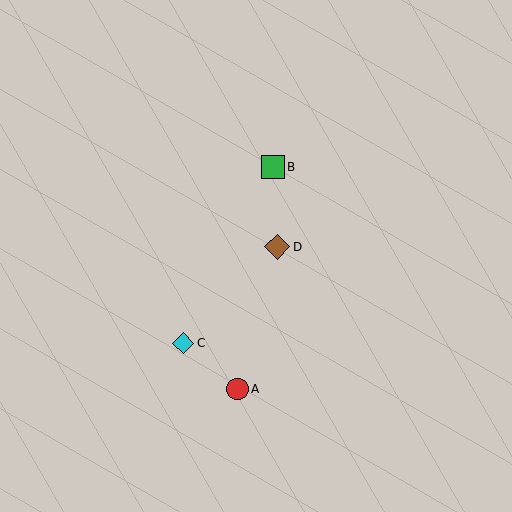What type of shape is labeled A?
Shape A is a red circle.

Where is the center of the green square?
The center of the green square is at (273, 167).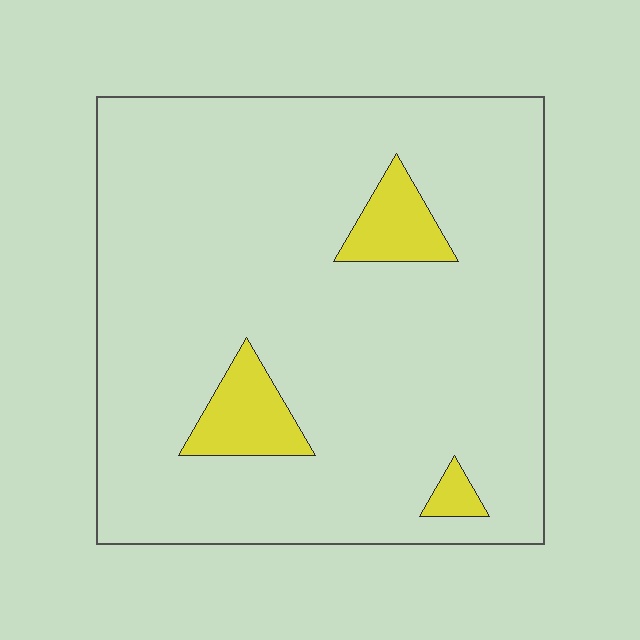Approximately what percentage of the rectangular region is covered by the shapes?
Approximately 10%.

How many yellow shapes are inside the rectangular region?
3.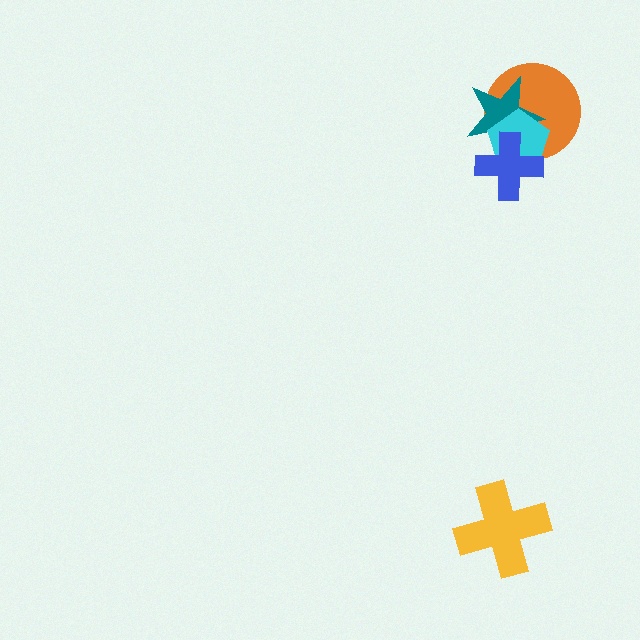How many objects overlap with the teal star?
3 objects overlap with the teal star.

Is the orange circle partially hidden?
Yes, it is partially covered by another shape.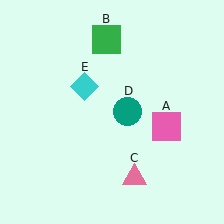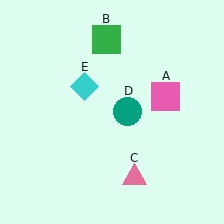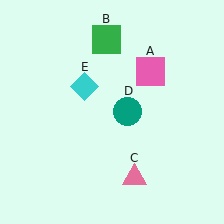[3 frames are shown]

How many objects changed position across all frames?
1 object changed position: pink square (object A).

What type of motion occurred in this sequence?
The pink square (object A) rotated counterclockwise around the center of the scene.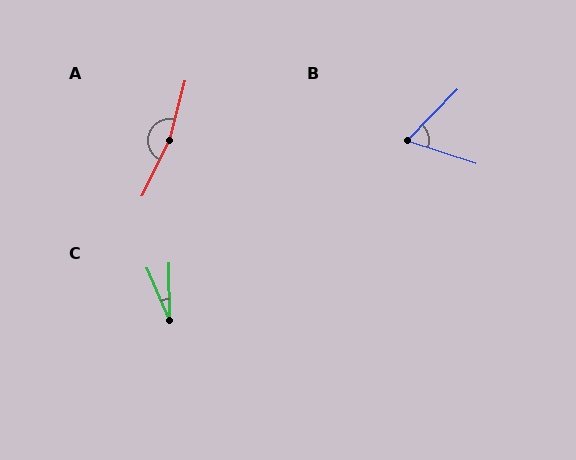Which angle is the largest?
A, at approximately 167 degrees.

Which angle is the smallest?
C, at approximately 23 degrees.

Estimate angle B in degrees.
Approximately 64 degrees.